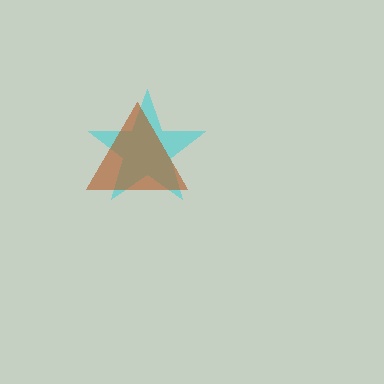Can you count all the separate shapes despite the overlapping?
Yes, there are 2 separate shapes.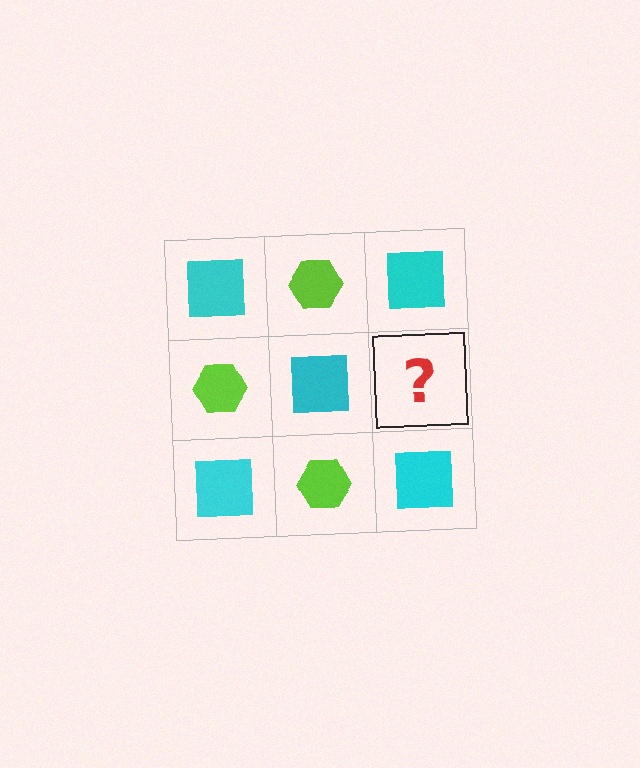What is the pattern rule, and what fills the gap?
The rule is that it alternates cyan square and lime hexagon in a checkerboard pattern. The gap should be filled with a lime hexagon.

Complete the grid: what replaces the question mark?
The question mark should be replaced with a lime hexagon.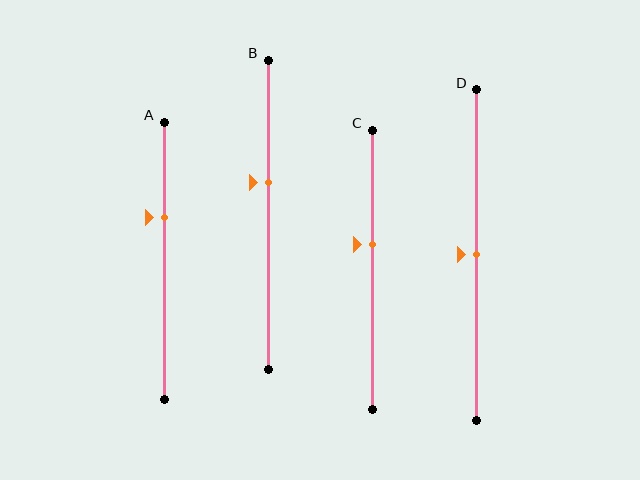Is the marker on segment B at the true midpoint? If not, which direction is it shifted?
No, the marker on segment B is shifted upward by about 10% of the segment length.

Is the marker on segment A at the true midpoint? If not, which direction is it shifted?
No, the marker on segment A is shifted upward by about 16% of the segment length.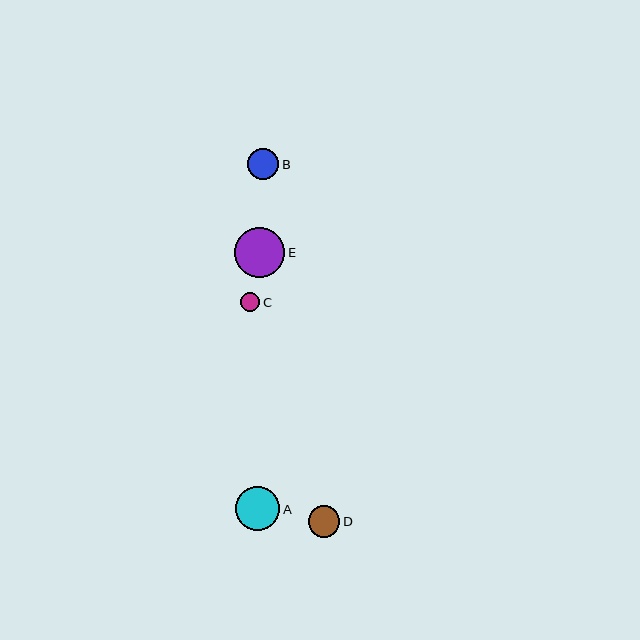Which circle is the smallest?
Circle C is the smallest with a size of approximately 19 pixels.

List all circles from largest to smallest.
From largest to smallest: E, A, D, B, C.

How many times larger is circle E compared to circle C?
Circle E is approximately 2.6 times the size of circle C.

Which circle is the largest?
Circle E is the largest with a size of approximately 50 pixels.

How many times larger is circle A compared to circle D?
Circle A is approximately 1.4 times the size of circle D.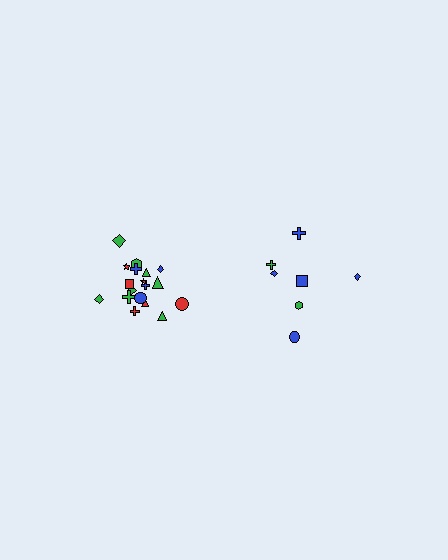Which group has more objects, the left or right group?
The left group.